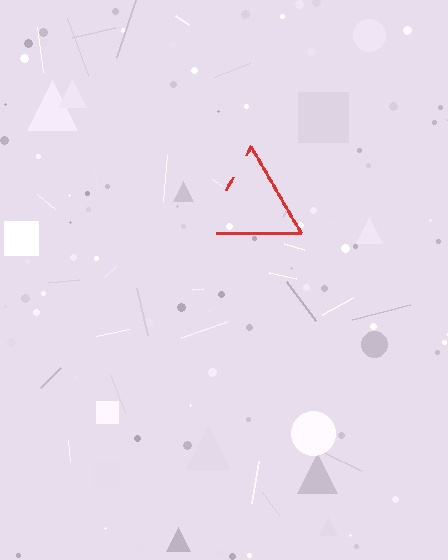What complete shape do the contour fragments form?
The contour fragments form a triangle.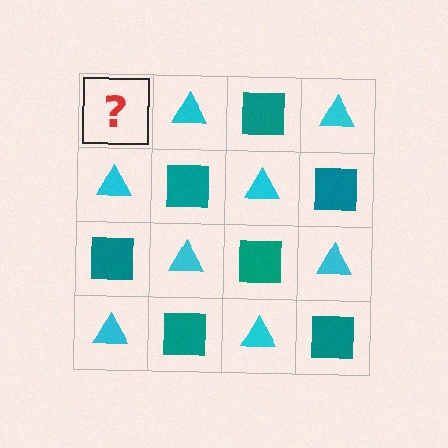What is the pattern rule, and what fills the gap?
The rule is that it alternates teal square and cyan triangle in a checkerboard pattern. The gap should be filled with a teal square.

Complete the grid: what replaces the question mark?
The question mark should be replaced with a teal square.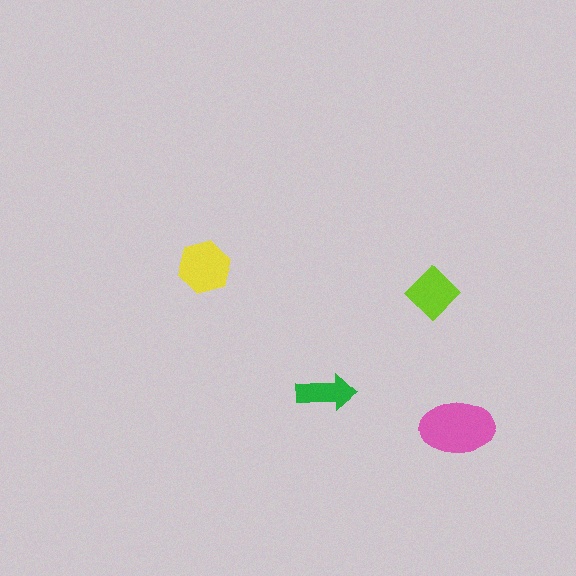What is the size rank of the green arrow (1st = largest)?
4th.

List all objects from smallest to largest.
The green arrow, the lime diamond, the yellow hexagon, the pink ellipse.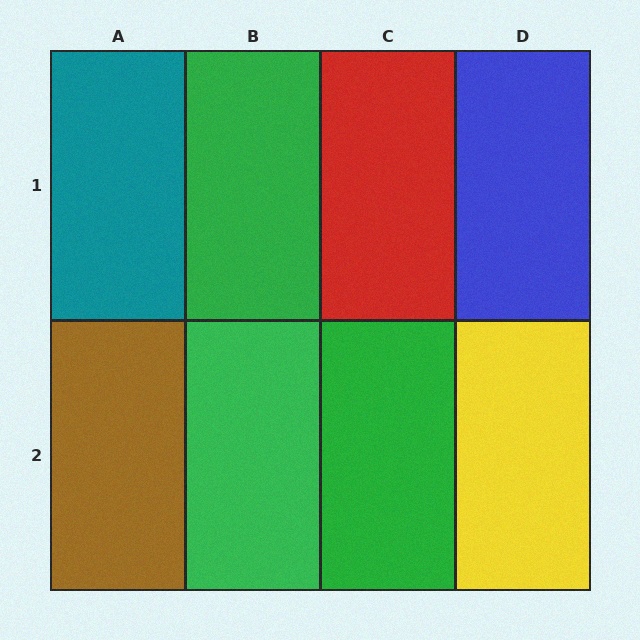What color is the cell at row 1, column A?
Teal.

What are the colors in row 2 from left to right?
Brown, green, green, yellow.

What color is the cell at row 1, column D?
Blue.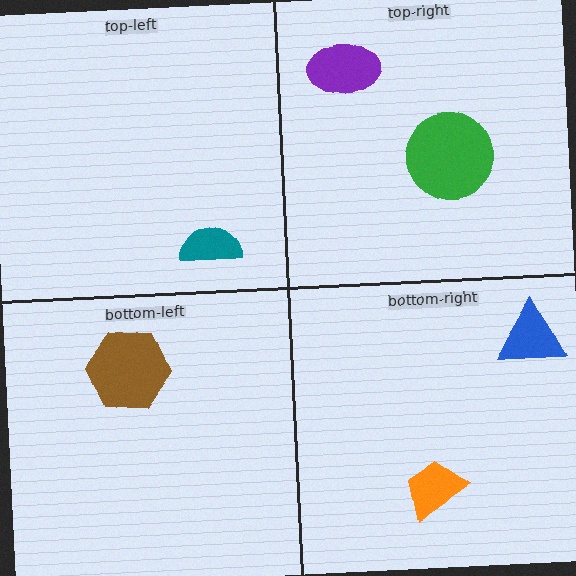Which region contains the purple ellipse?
The top-right region.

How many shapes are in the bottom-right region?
2.